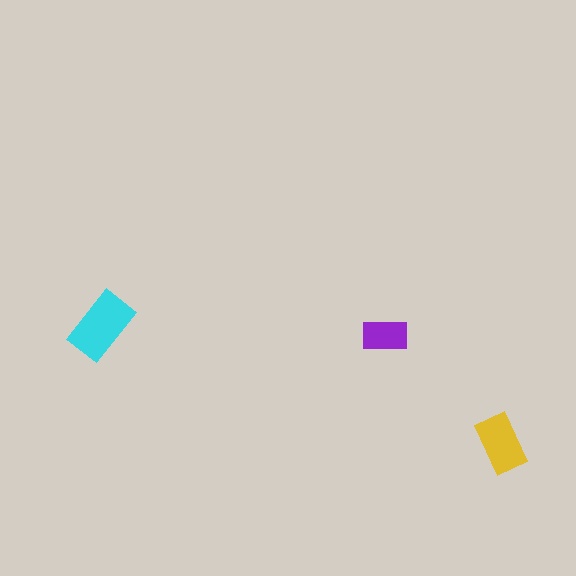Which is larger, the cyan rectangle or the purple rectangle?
The cyan one.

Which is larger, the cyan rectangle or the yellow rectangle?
The cyan one.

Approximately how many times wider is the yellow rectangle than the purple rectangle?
About 1.5 times wider.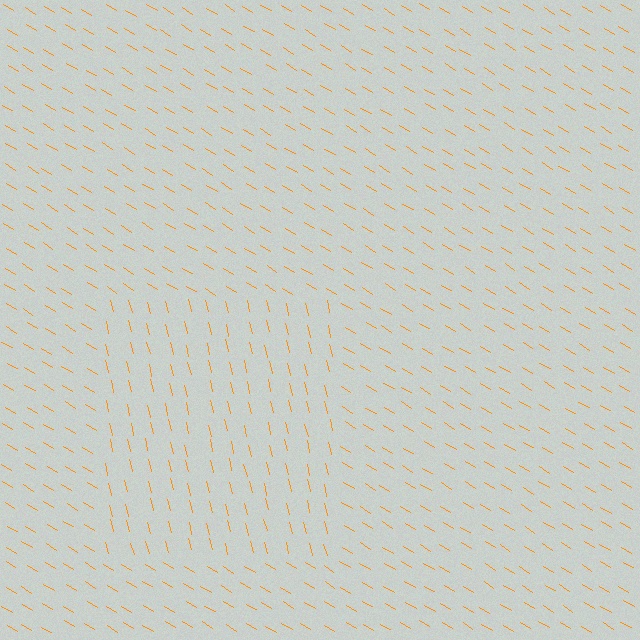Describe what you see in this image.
The image is filled with small orange line segments. A rectangle region in the image has lines oriented differently from the surrounding lines, creating a visible texture boundary.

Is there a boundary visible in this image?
Yes, there is a texture boundary formed by a change in line orientation.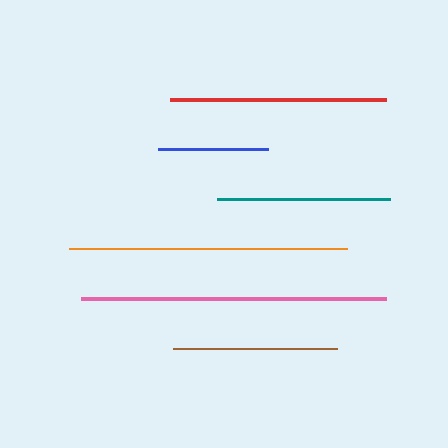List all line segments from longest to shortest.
From longest to shortest: pink, orange, red, teal, brown, blue.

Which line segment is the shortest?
The blue line is the shortest at approximately 110 pixels.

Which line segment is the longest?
The pink line is the longest at approximately 305 pixels.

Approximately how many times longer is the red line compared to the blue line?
The red line is approximately 2.0 times the length of the blue line.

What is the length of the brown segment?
The brown segment is approximately 164 pixels long.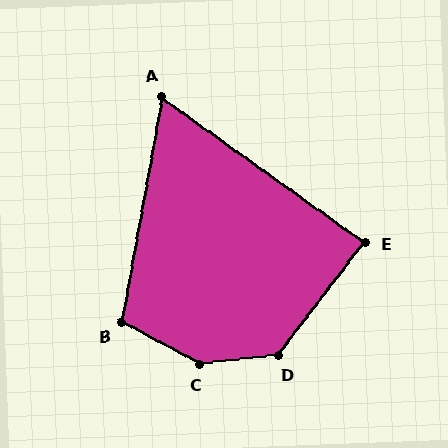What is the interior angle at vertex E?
Approximately 88 degrees (approximately right).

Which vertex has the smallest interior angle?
A, at approximately 64 degrees.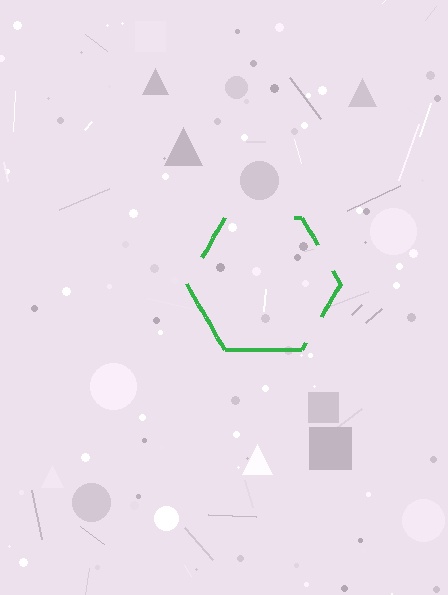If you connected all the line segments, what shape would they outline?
They would outline a hexagon.